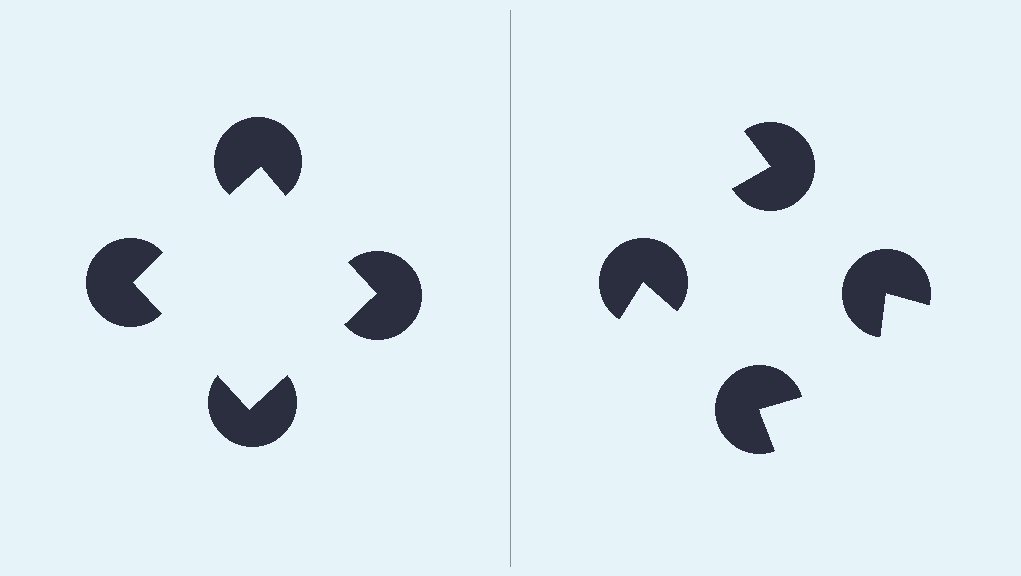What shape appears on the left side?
An illusory square.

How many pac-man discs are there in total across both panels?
8 — 4 on each side.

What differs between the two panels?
The pac-man discs are positioned identically on both sides; only the wedge orientations differ. On the left they align to a square; on the right they are misaligned.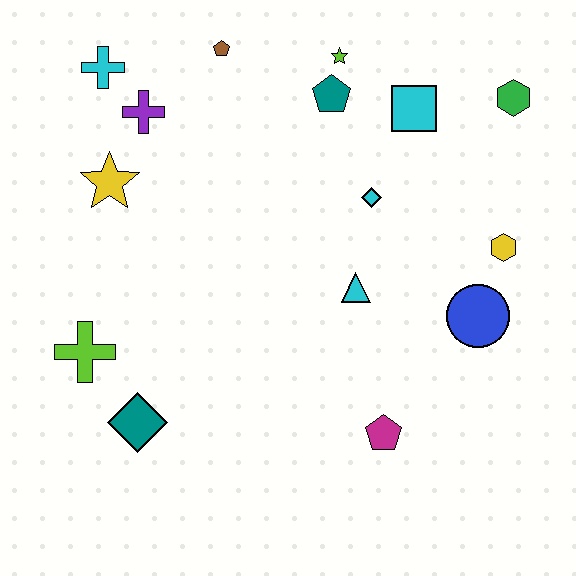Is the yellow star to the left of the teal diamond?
Yes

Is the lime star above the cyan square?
Yes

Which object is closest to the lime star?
The teal pentagon is closest to the lime star.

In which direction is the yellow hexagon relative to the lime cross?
The yellow hexagon is to the right of the lime cross.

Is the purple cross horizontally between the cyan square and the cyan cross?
Yes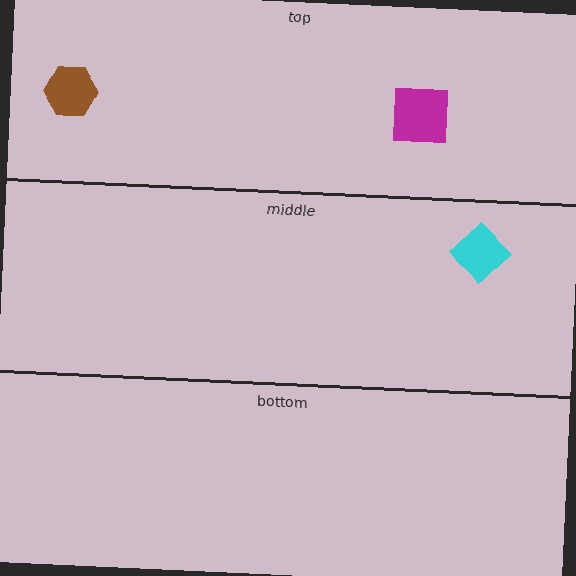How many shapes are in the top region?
2.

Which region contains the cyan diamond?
The middle region.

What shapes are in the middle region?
The cyan diamond.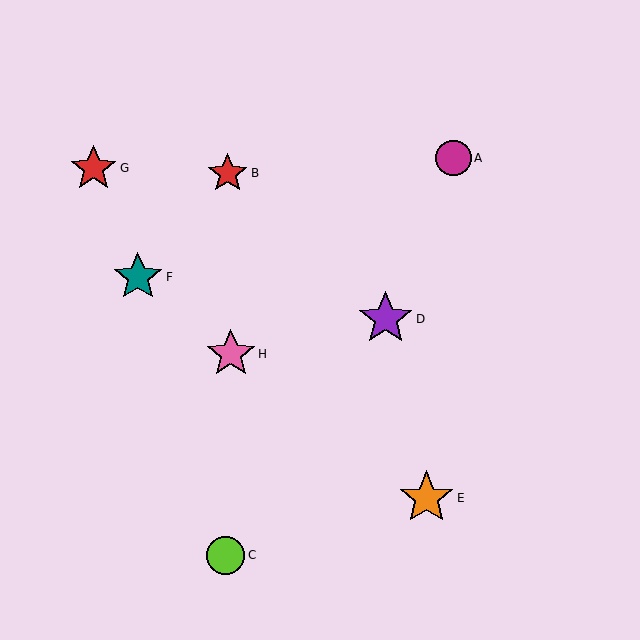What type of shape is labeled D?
Shape D is a purple star.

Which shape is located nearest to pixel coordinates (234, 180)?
The red star (labeled B) at (228, 173) is nearest to that location.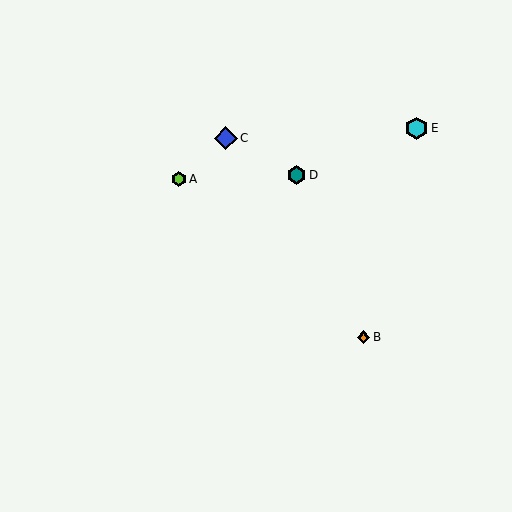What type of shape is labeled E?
Shape E is a cyan hexagon.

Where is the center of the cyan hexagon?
The center of the cyan hexagon is at (417, 128).